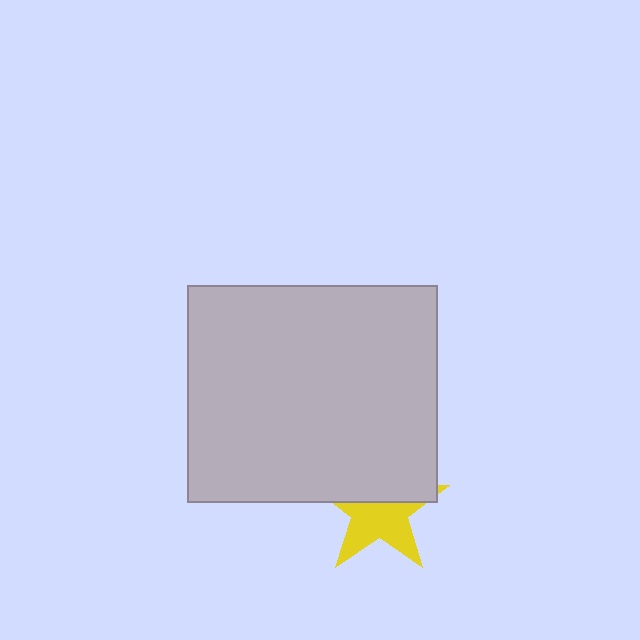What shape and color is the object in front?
The object in front is a light gray rectangle.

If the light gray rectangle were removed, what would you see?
You would see the complete yellow star.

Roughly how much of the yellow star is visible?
About half of it is visible (roughly 53%).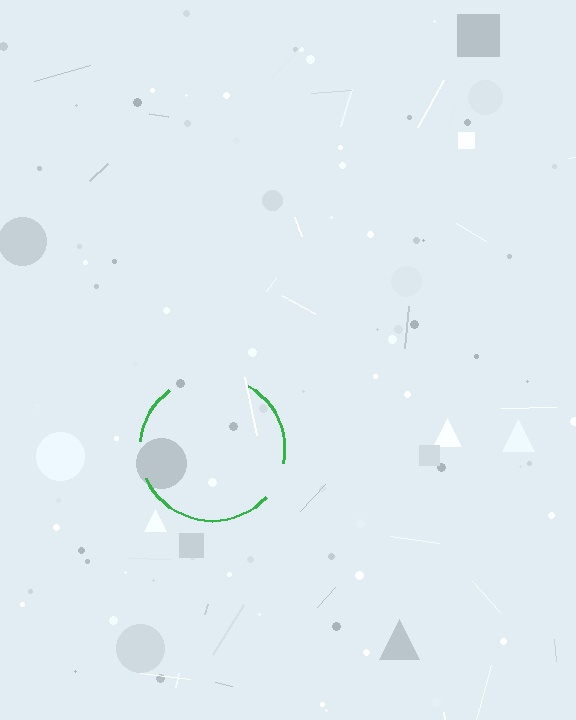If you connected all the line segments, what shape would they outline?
They would outline a circle.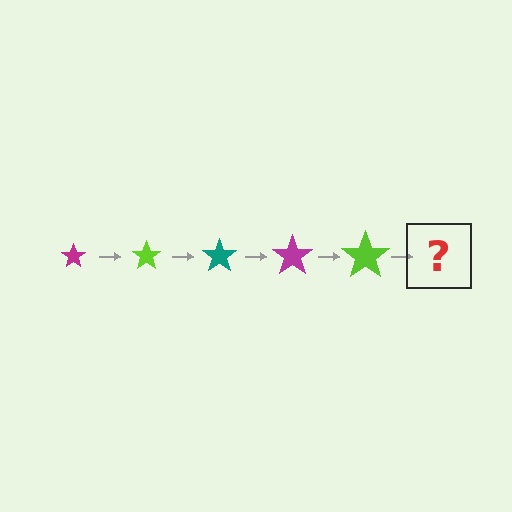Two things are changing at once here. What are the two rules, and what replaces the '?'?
The two rules are that the star grows larger each step and the color cycles through magenta, lime, and teal. The '?' should be a teal star, larger than the previous one.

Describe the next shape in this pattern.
It should be a teal star, larger than the previous one.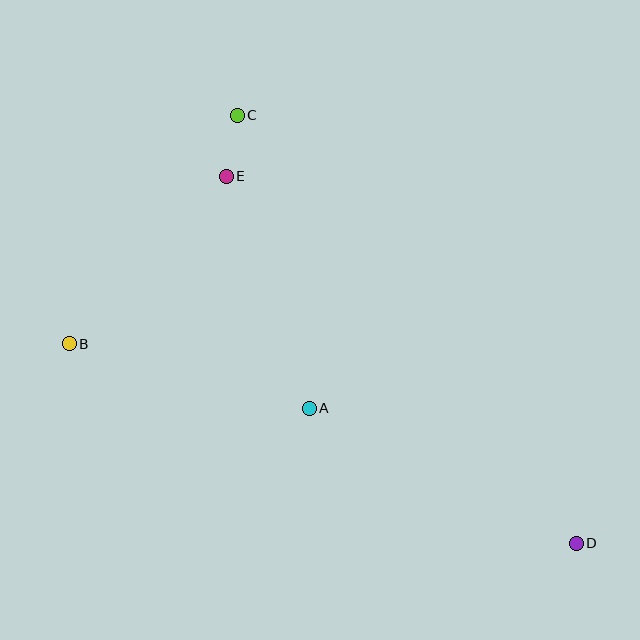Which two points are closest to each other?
Points C and E are closest to each other.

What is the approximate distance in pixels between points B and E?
The distance between B and E is approximately 229 pixels.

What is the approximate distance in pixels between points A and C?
The distance between A and C is approximately 302 pixels.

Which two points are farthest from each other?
Points C and D are farthest from each other.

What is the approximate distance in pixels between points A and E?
The distance between A and E is approximately 246 pixels.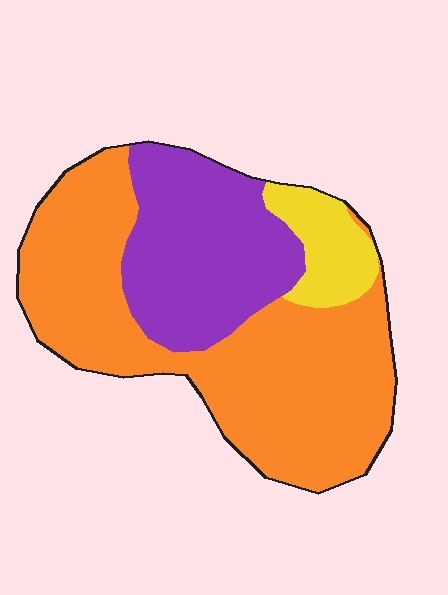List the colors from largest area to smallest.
From largest to smallest: orange, purple, yellow.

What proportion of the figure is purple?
Purple covers 31% of the figure.